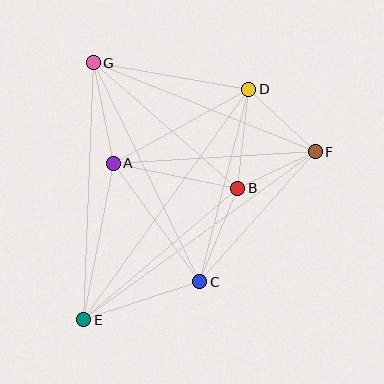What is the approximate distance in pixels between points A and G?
The distance between A and G is approximately 103 pixels.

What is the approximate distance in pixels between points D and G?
The distance between D and G is approximately 158 pixels.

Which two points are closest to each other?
Points B and F are closest to each other.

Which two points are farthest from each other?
Points E and F are farthest from each other.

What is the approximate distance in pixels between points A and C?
The distance between A and C is approximately 147 pixels.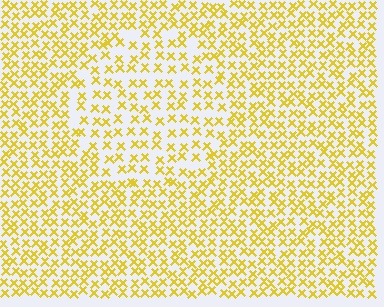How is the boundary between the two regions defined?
The boundary is defined by a change in element density (approximately 1.6x ratio). All elements are the same color, size, and shape.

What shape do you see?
I see a circle.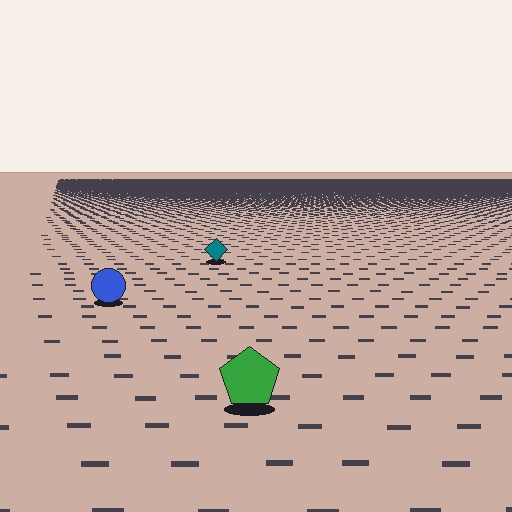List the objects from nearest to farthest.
From nearest to farthest: the green pentagon, the blue circle, the teal diamond.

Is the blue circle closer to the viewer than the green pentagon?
No. The green pentagon is closer — you can tell from the texture gradient: the ground texture is coarser near it.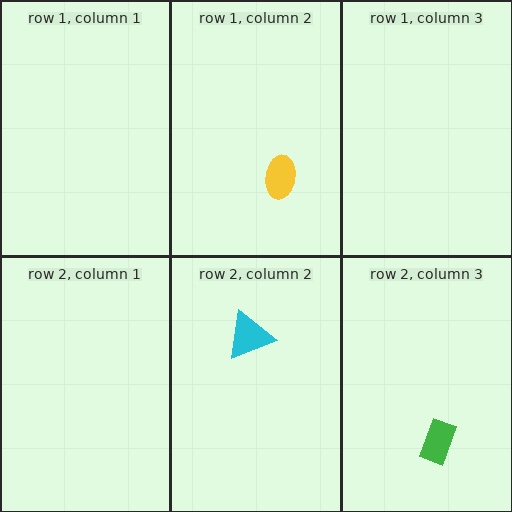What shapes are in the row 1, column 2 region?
The yellow ellipse.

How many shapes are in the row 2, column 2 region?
1.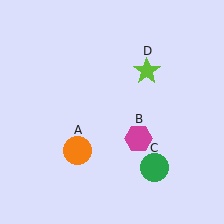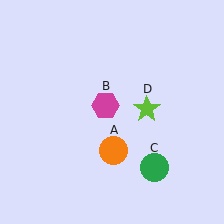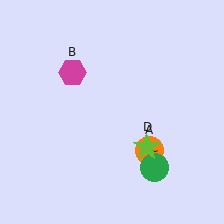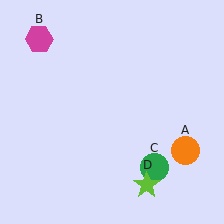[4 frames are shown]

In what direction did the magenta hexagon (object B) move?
The magenta hexagon (object B) moved up and to the left.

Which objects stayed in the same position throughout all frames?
Green circle (object C) remained stationary.